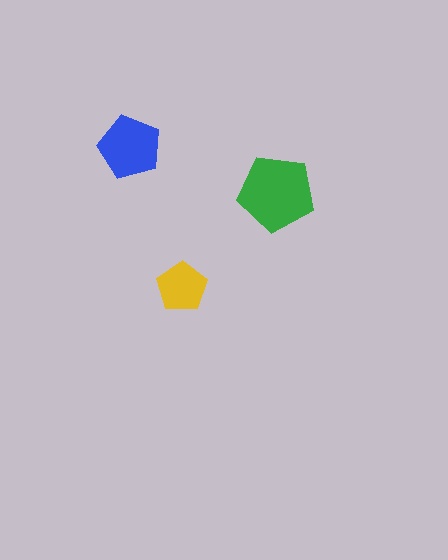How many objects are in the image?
There are 3 objects in the image.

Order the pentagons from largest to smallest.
the green one, the blue one, the yellow one.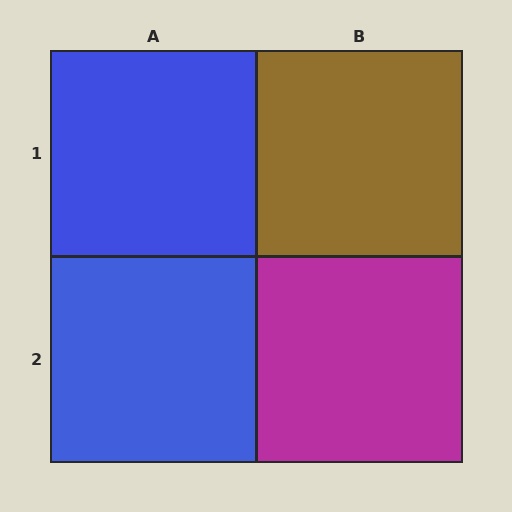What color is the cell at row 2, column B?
Magenta.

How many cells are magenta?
1 cell is magenta.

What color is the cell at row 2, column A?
Blue.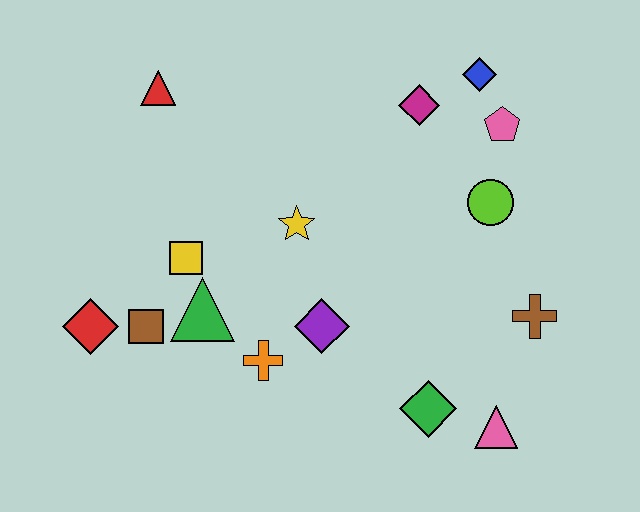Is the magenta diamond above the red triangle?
No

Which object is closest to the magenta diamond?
The blue diamond is closest to the magenta diamond.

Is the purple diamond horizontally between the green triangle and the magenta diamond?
Yes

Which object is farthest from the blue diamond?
The red diamond is farthest from the blue diamond.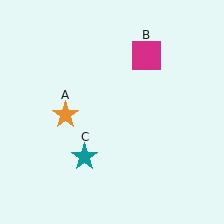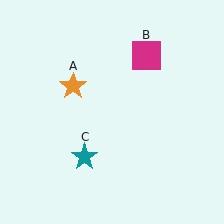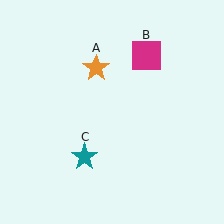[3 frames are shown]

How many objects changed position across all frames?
1 object changed position: orange star (object A).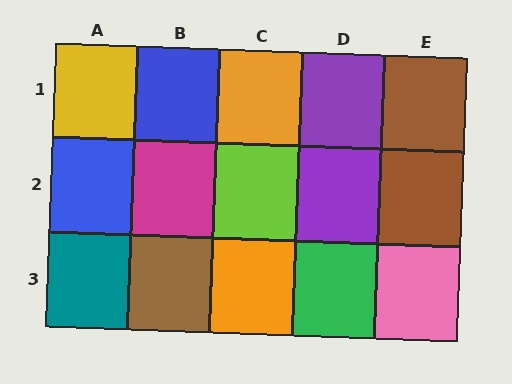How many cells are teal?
1 cell is teal.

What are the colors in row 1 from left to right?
Yellow, blue, orange, purple, brown.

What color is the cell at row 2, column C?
Lime.